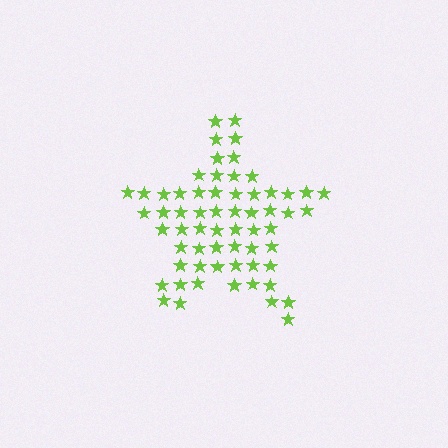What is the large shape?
The large shape is a star.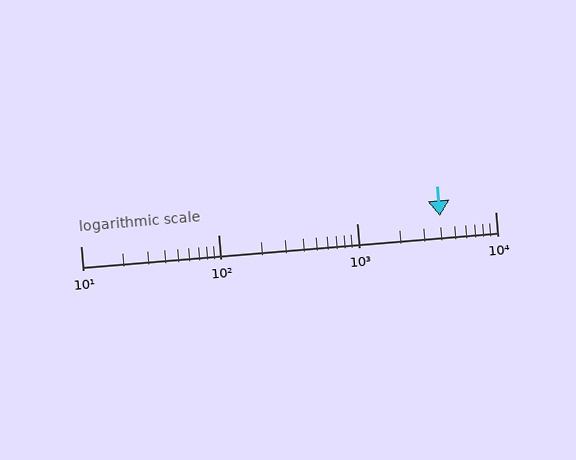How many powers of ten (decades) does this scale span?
The scale spans 3 decades, from 10 to 10000.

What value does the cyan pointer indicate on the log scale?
The pointer indicates approximately 4000.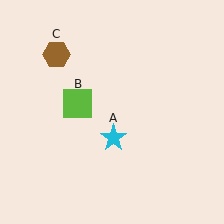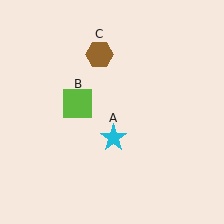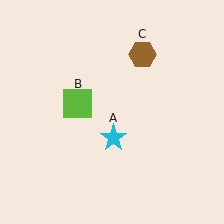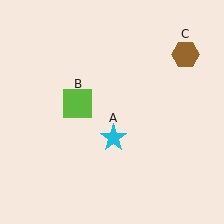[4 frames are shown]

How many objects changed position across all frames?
1 object changed position: brown hexagon (object C).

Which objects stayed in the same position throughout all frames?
Cyan star (object A) and lime square (object B) remained stationary.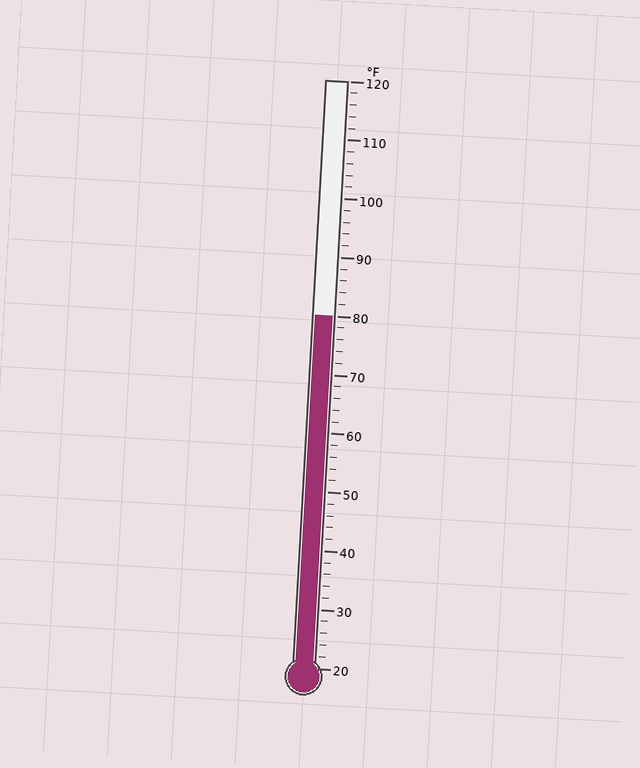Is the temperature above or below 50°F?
The temperature is above 50°F.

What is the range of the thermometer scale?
The thermometer scale ranges from 20°F to 120°F.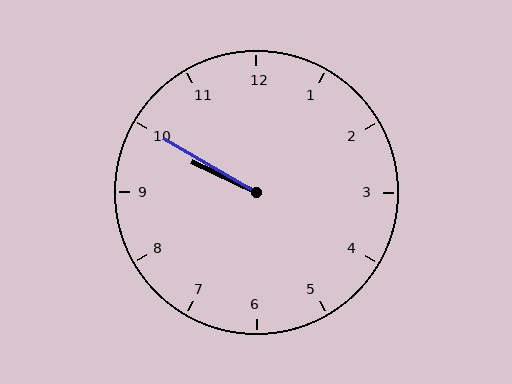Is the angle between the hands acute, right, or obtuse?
It is acute.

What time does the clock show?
9:50.